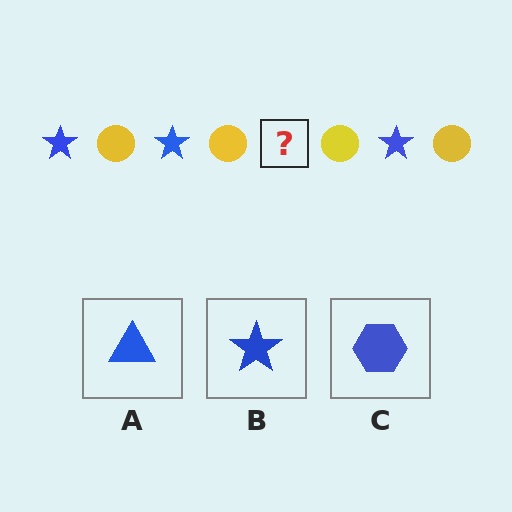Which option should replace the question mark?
Option B.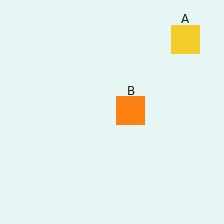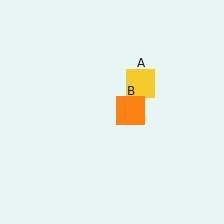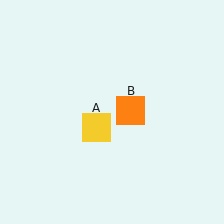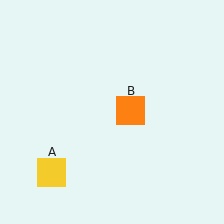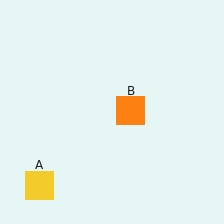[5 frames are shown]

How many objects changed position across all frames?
1 object changed position: yellow square (object A).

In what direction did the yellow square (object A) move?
The yellow square (object A) moved down and to the left.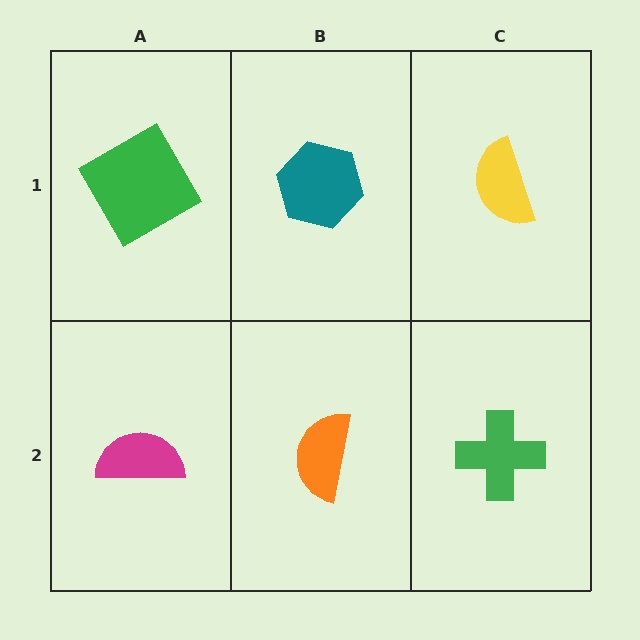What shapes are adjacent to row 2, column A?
A green square (row 1, column A), an orange semicircle (row 2, column B).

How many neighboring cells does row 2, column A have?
2.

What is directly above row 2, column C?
A yellow semicircle.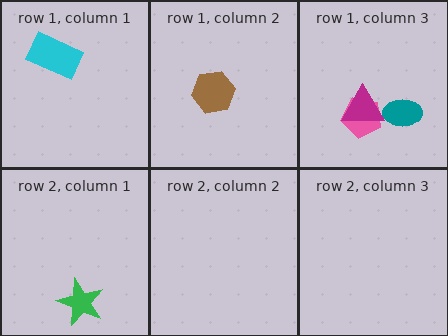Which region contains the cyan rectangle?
The row 1, column 1 region.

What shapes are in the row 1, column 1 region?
The cyan rectangle.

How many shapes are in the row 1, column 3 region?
3.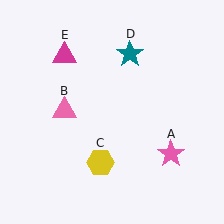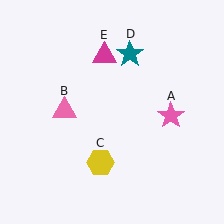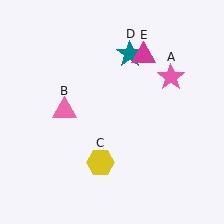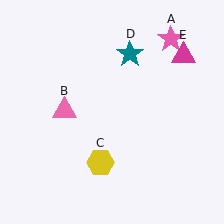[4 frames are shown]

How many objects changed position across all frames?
2 objects changed position: pink star (object A), magenta triangle (object E).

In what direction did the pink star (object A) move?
The pink star (object A) moved up.